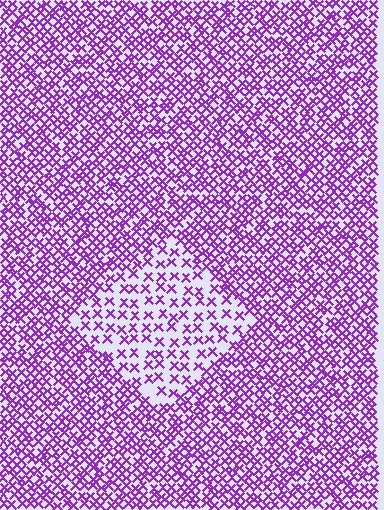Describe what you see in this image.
The image contains small purple elements arranged at two different densities. A diamond-shaped region is visible where the elements are less densely packed than the surrounding area.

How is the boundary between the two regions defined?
The boundary is defined by a change in element density (approximately 2.1x ratio). All elements are the same color, size, and shape.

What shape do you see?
I see a diamond.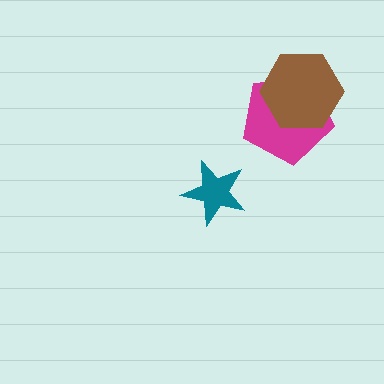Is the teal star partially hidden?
No, no other shape covers it.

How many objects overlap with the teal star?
0 objects overlap with the teal star.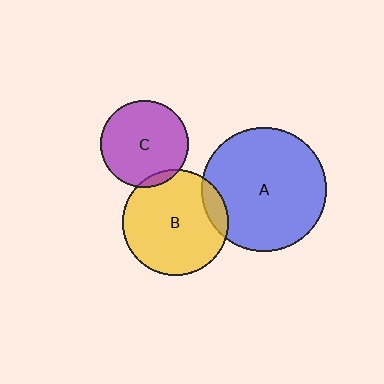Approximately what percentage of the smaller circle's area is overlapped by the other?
Approximately 10%.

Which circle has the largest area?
Circle A (blue).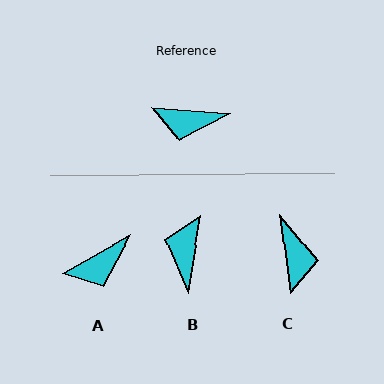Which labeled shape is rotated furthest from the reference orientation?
C, about 101 degrees away.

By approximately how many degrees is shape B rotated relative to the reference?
Approximately 95 degrees clockwise.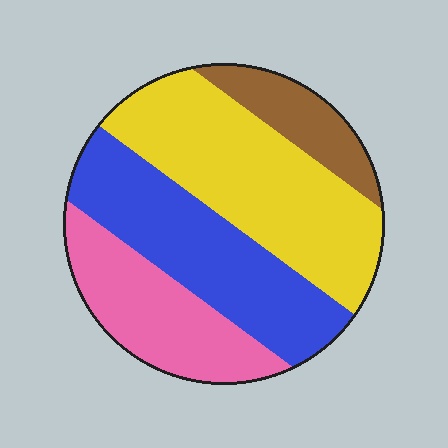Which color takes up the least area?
Brown, at roughly 10%.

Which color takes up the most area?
Yellow, at roughly 35%.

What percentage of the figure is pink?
Pink covers roughly 20% of the figure.